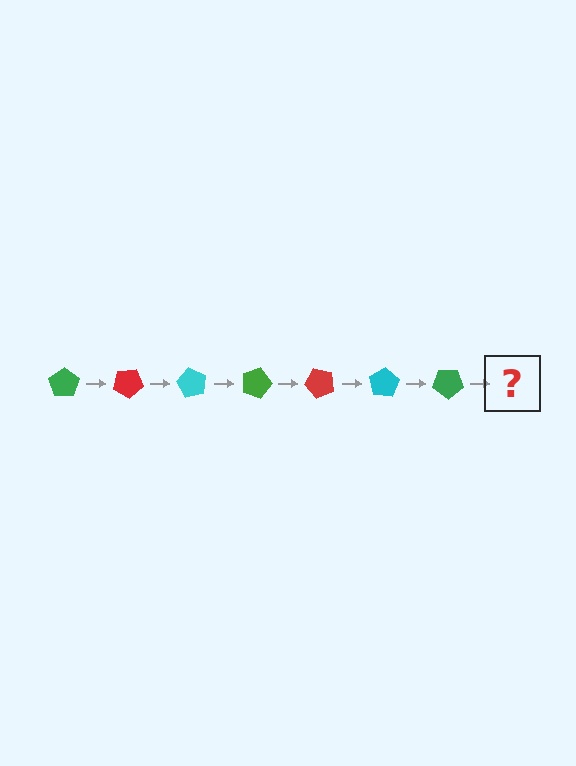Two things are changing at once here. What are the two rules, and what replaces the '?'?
The two rules are that it rotates 30 degrees each step and the color cycles through green, red, and cyan. The '?' should be a red pentagon, rotated 210 degrees from the start.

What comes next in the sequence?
The next element should be a red pentagon, rotated 210 degrees from the start.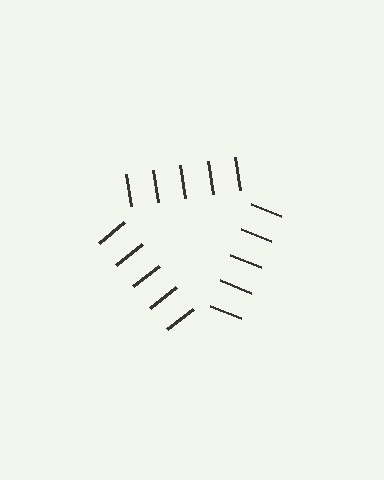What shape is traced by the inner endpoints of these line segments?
An illusory triangle — the line segments terminate on its edges but no continuous stroke is drawn.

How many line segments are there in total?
15 — 5 along each of the 3 edges.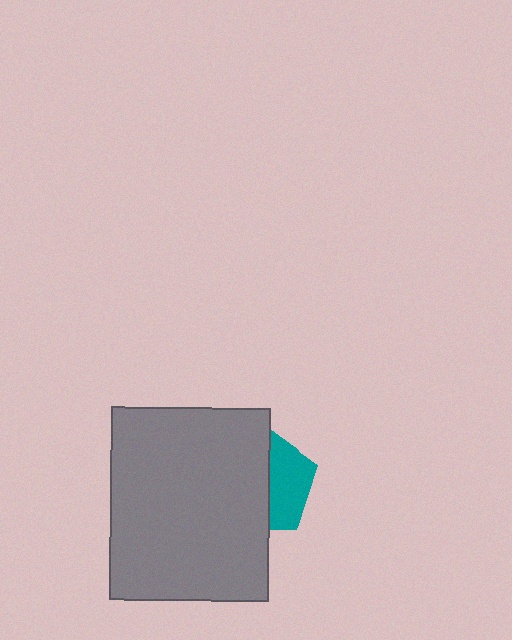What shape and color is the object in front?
The object in front is a gray rectangle.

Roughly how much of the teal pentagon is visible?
A small part of it is visible (roughly 41%).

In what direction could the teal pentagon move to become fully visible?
The teal pentagon could move right. That would shift it out from behind the gray rectangle entirely.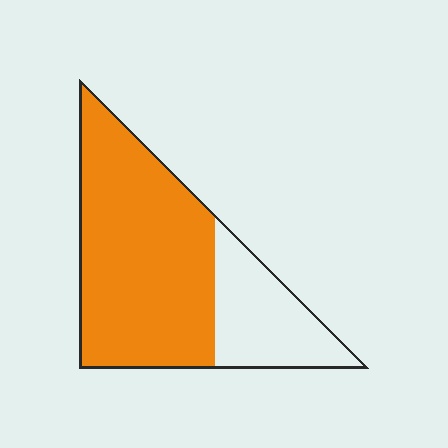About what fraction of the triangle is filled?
About three quarters (3/4).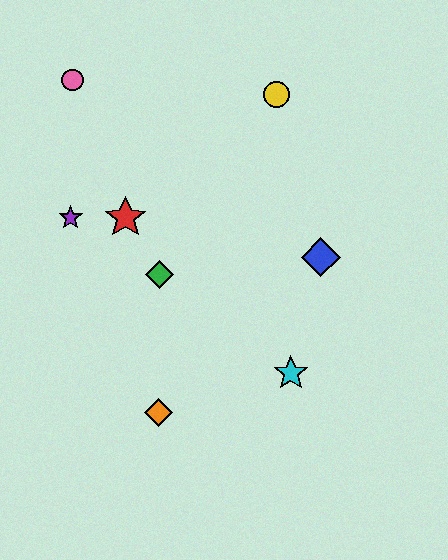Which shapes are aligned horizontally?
The red star, the purple star are aligned horizontally.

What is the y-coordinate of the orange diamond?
The orange diamond is at y≈413.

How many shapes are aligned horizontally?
2 shapes (the red star, the purple star) are aligned horizontally.